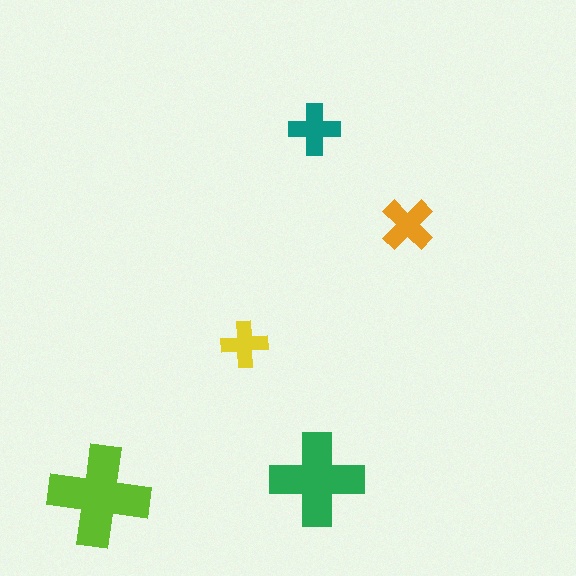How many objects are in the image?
There are 5 objects in the image.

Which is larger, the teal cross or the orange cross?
The orange one.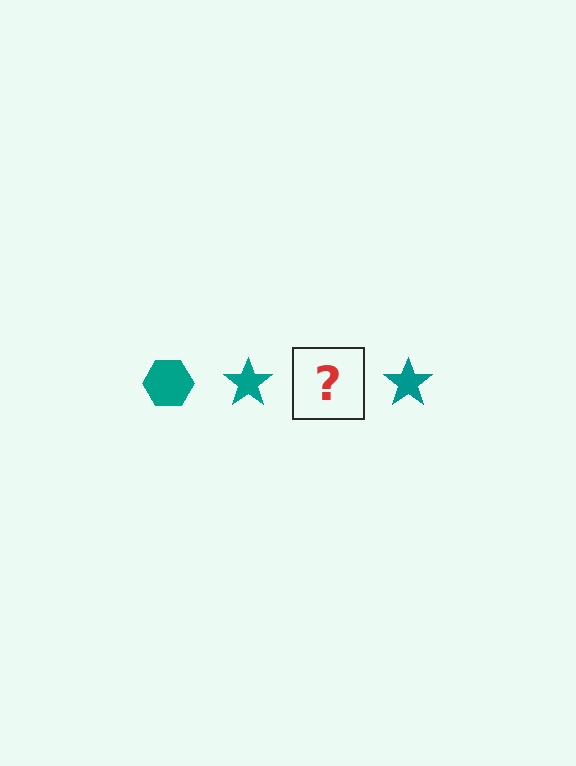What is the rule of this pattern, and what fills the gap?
The rule is that the pattern cycles through hexagon, star shapes in teal. The gap should be filled with a teal hexagon.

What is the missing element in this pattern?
The missing element is a teal hexagon.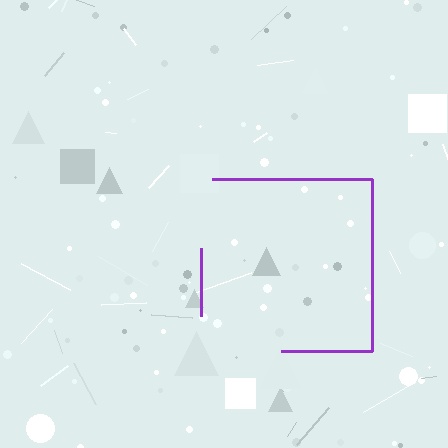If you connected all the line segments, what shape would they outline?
They would outline a square.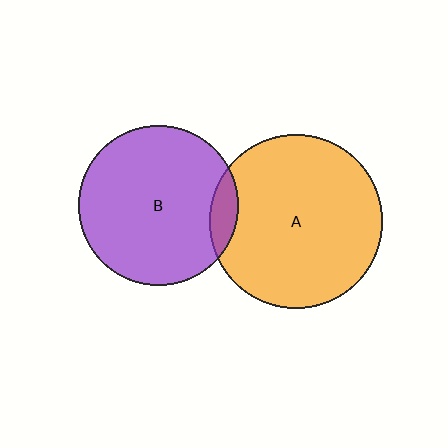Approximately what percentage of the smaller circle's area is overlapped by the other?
Approximately 10%.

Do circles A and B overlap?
Yes.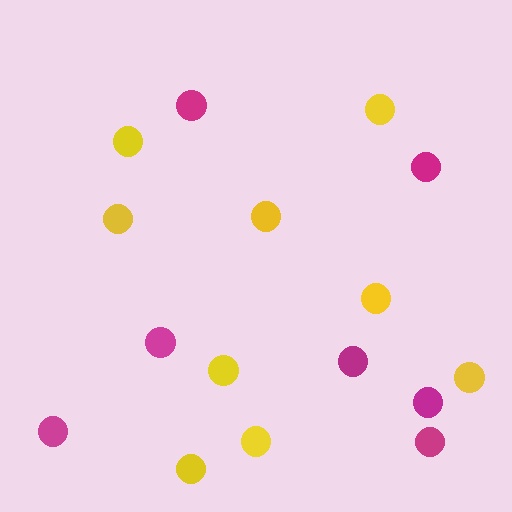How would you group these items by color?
There are 2 groups: one group of magenta circles (7) and one group of yellow circles (9).